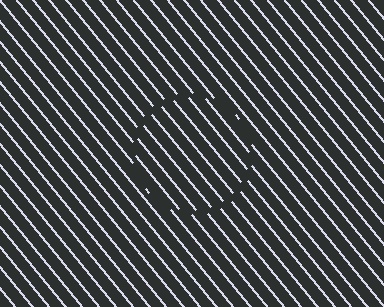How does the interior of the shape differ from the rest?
The interior of the shape contains the same grating, shifted by half a period — the contour is defined by the phase discontinuity where line-ends from the inner and outer gratings abut.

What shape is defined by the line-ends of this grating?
An illusory circle. The interior of the shape contains the same grating, shifted by half a period — the contour is defined by the phase discontinuity where line-ends from the inner and outer gratings abut.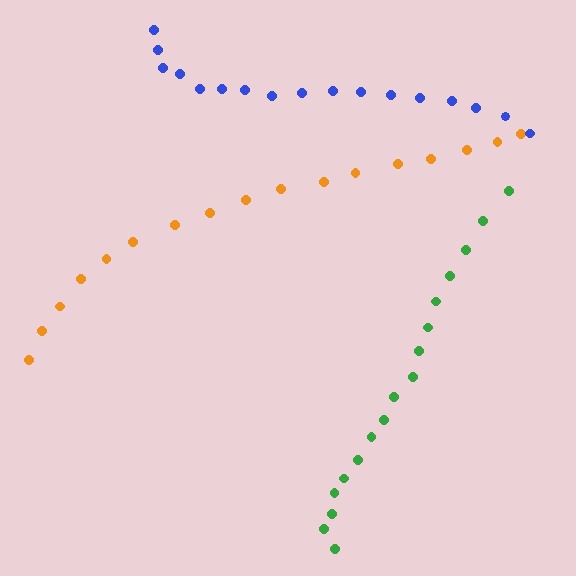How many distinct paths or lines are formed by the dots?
There are 3 distinct paths.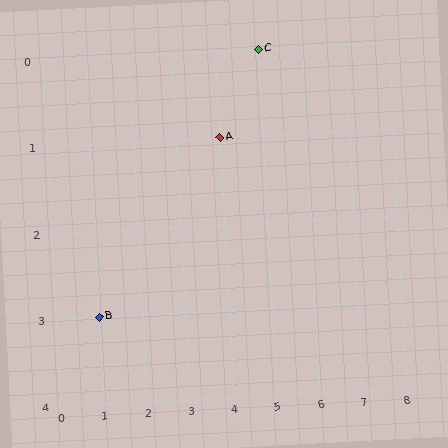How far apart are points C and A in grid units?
Points C and A are 1 column and 1 row apart (about 1.4 grid units diagonally).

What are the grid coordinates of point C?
Point C is at grid coordinates (5, 0).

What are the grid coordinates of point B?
Point B is at grid coordinates (1, 3).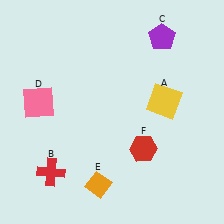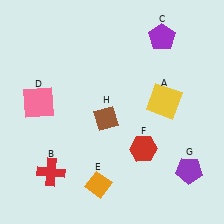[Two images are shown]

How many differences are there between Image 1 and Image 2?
There are 2 differences between the two images.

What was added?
A purple pentagon (G), a brown diamond (H) were added in Image 2.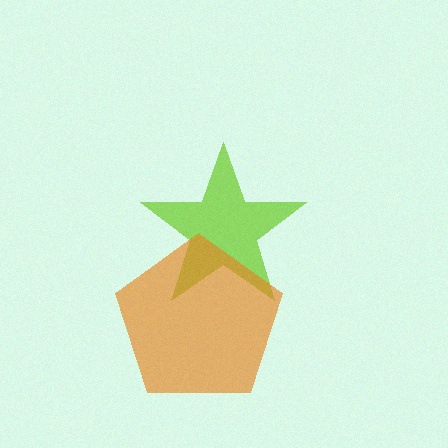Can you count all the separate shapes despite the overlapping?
Yes, there are 2 separate shapes.